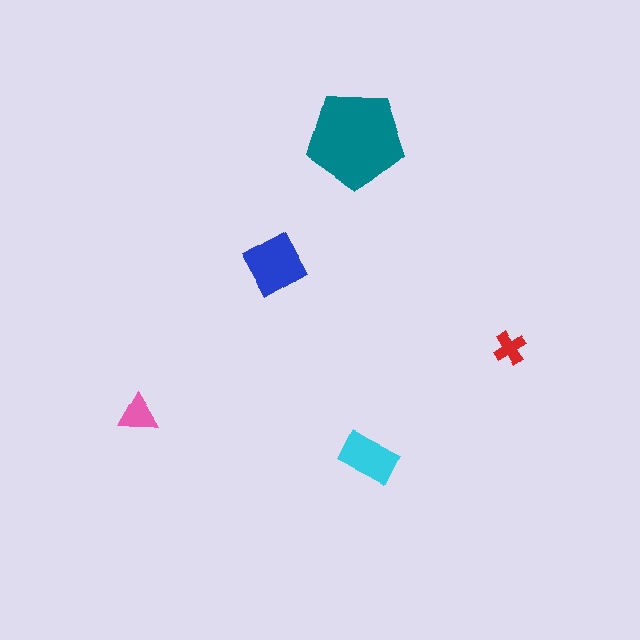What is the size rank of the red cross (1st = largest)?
5th.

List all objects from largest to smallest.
The teal pentagon, the blue diamond, the cyan rectangle, the pink triangle, the red cross.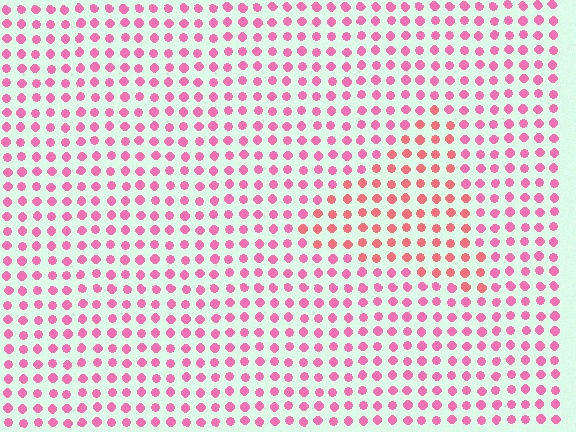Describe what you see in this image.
The image is filled with small pink elements in a uniform arrangement. A triangle-shaped region is visible where the elements are tinted to a slightly different hue, forming a subtle color boundary.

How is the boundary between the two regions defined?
The boundary is defined purely by a slight shift in hue (about 25 degrees). Spacing, size, and orientation are identical on both sides.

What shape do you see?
I see a triangle.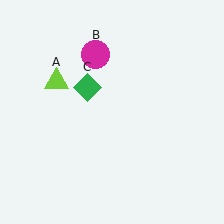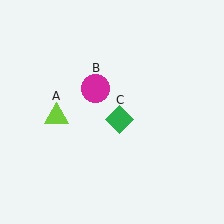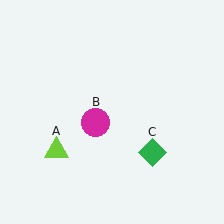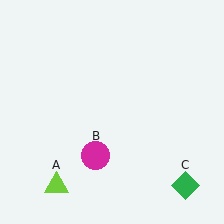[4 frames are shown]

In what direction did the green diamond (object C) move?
The green diamond (object C) moved down and to the right.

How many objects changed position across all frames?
3 objects changed position: lime triangle (object A), magenta circle (object B), green diamond (object C).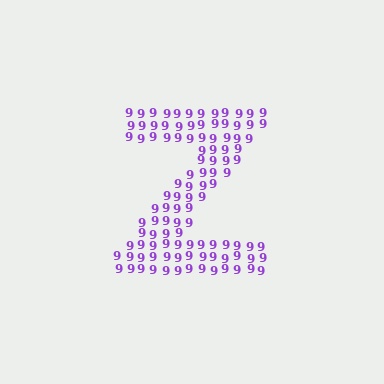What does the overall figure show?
The overall figure shows the letter Z.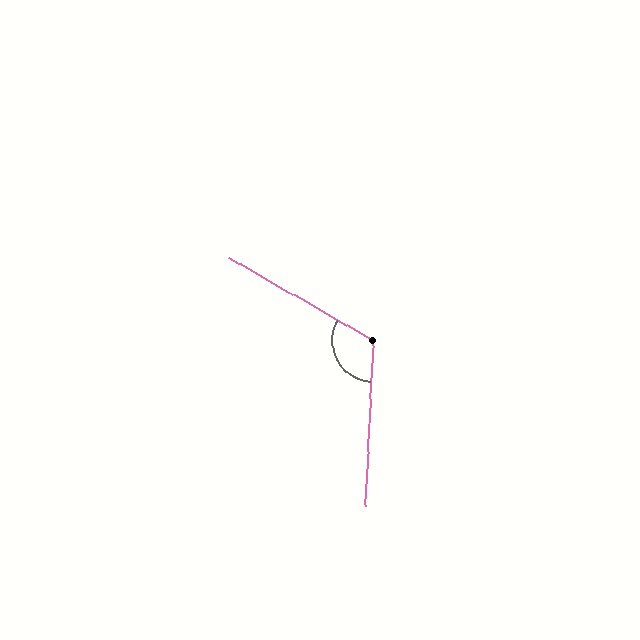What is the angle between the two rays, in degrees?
Approximately 117 degrees.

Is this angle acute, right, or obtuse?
It is obtuse.